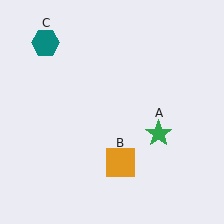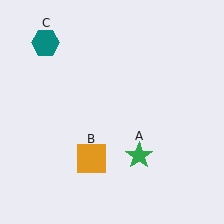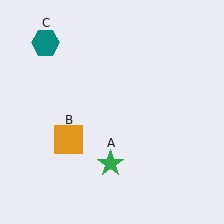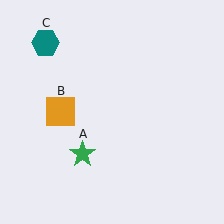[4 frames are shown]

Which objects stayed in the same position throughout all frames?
Teal hexagon (object C) remained stationary.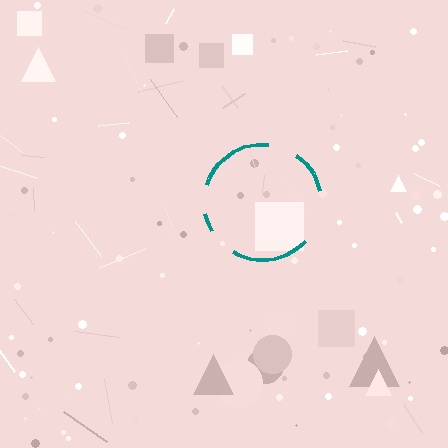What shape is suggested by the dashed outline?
The dashed outline suggests a circle.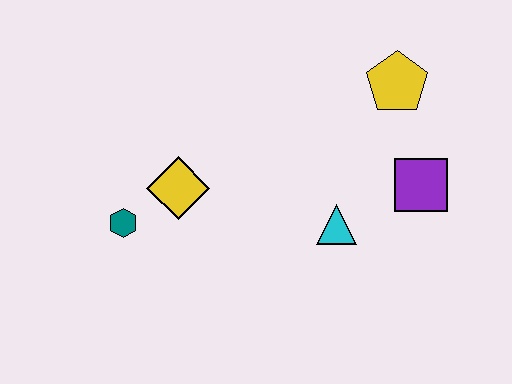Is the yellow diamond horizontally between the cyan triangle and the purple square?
No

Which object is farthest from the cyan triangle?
The teal hexagon is farthest from the cyan triangle.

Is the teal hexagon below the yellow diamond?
Yes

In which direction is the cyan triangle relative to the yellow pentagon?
The cyan triangle is below the yellow pentagon.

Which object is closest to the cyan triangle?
The purple square is closest to the cyan triangle.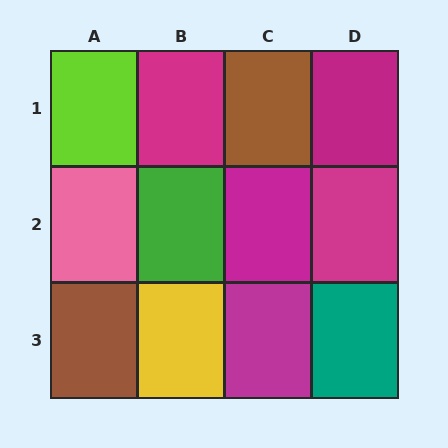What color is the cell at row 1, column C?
Brown.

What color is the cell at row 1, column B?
Magenta.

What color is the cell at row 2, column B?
Green.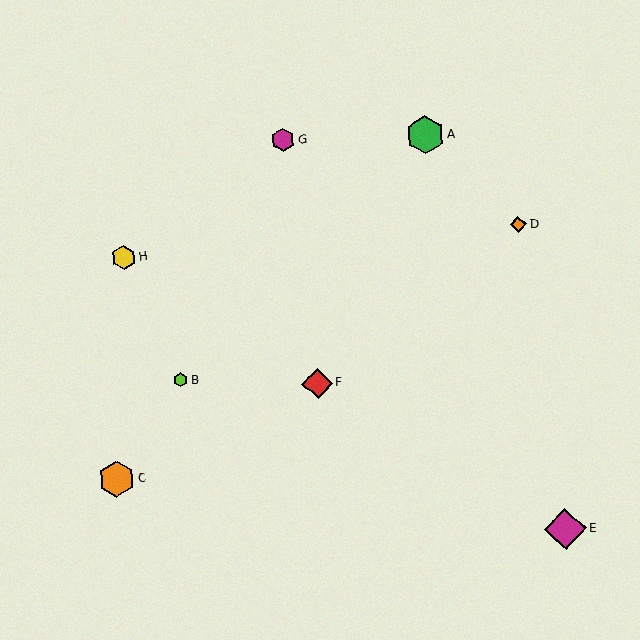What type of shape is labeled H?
Shape H is a yellow hexagon.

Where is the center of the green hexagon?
The center of the green hexagon is at (425, 135).